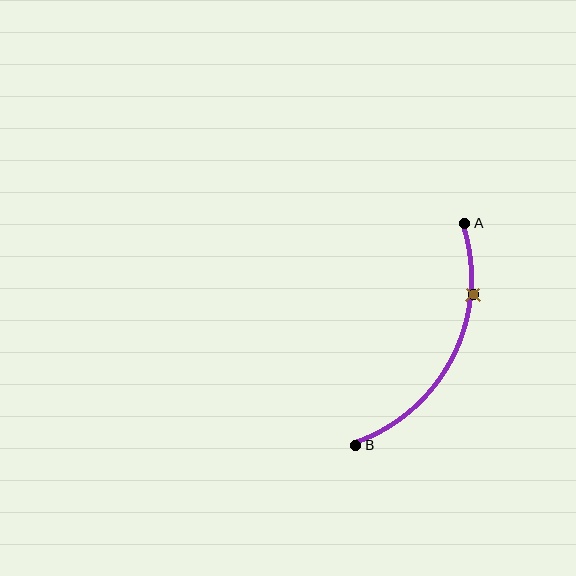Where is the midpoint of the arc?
The arc midpoint is the point on the curve farthest from the straight line joining A and B. It sits to the right of that line.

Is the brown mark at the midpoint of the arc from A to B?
No. The brown mark lies on the arc but is closer to endpoint A. The arc midpoint would be at the point on the curve equidistant along the arc from both A and B.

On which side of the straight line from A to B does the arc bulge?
The arc bulges to the right of the straight line connecting A and B.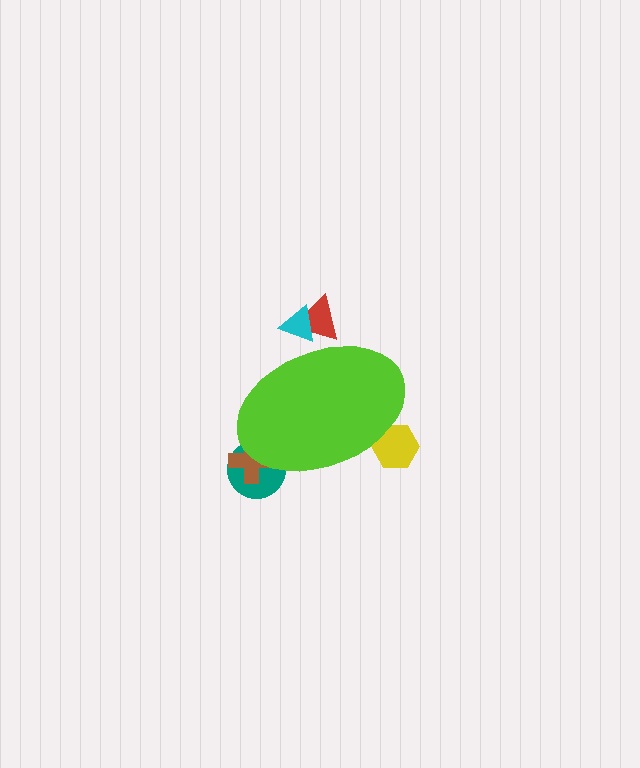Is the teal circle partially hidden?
Yes, the teal circle is partially hidden behind the lime ellipse.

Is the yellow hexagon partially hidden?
Yes, the yellow hexagon is partially hidden behind the lime ellipse.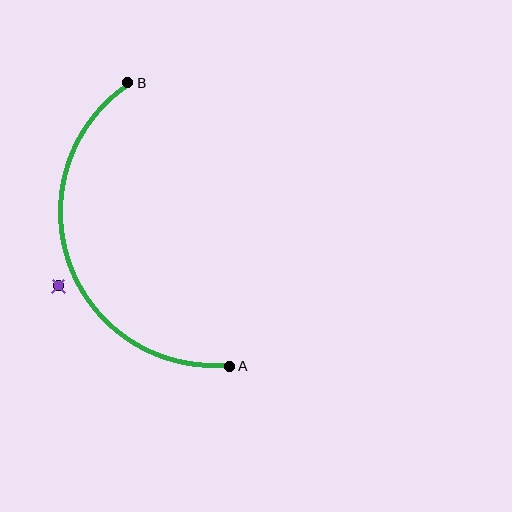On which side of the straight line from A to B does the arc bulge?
The arc bulges to the left of the straight line connecting A and B.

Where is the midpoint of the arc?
The arc midpoint is the point on the curve farthest from the straight line joining A and B. It sits to the left of that line.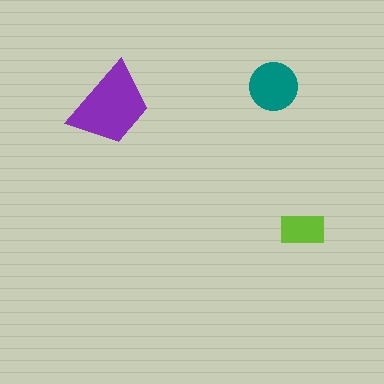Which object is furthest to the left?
The purple trapezoid is leftmost.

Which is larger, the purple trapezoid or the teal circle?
The purple trapezoid.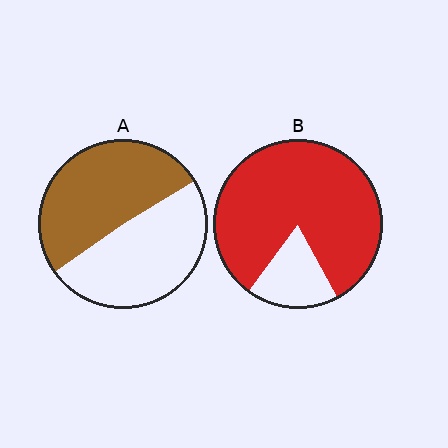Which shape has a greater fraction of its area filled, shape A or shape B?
Shape B.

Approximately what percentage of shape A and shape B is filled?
A is approximately 50% and B is approximately 80%.